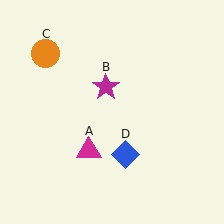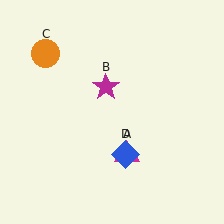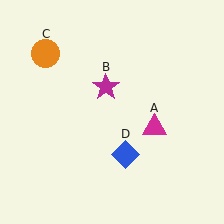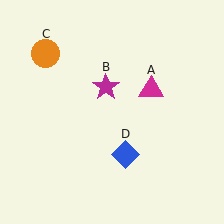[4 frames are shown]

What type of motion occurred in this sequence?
The magenta triangle (object A) rotated counterclockwise around the center of the scene.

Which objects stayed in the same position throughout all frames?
Magenta star (object B) and orange circle (object C) and blue diamond (object D) remained stationary.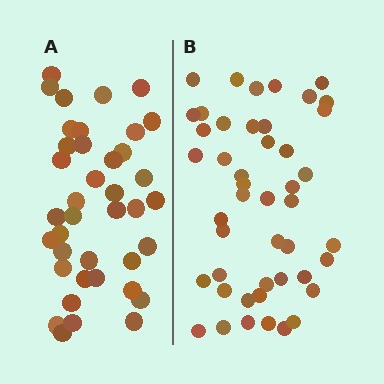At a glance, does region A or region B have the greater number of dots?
Region B (the right region) has more dots.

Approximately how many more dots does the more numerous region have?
Region B has roughly 8 or so more dots than region A.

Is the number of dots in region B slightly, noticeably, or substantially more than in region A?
Region B has only slightly more — the two regions are fairly close. The ratio is roughly 1.2 to 1.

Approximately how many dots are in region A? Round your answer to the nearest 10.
About 40 dots. (The exact count is 39, which rounds to 40.)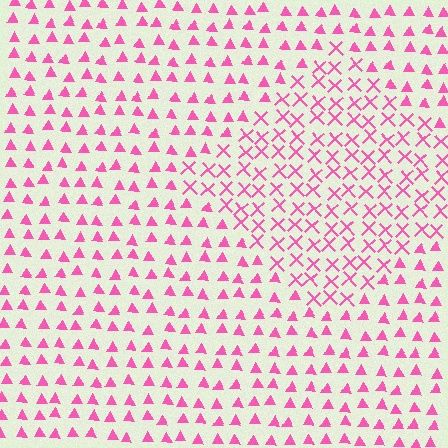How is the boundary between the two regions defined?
The boundary is defined by a change in element shape: X marks inside vs. triangles outside. All elements share the same color and spacing.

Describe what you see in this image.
The image is filled with small pink elements arranged in a uniform grid. A diamond-shaped region contains X marks, while the surrounding area contains triangles. The boundary is defined purely by the change in element shape.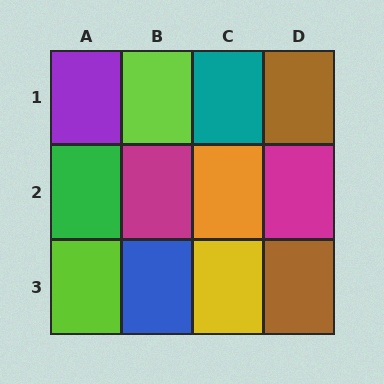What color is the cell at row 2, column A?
Green.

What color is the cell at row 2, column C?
Orange.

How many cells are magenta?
2 cells are magenta.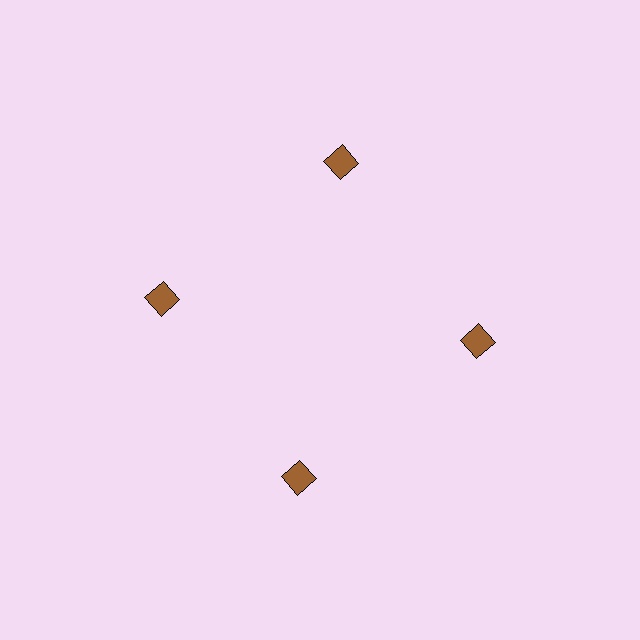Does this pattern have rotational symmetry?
Yes, this pattern has 4-fold rotational symmetry. It looks the same after rotating 90 degrees around the center.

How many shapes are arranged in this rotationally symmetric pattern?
There are 4 shapes, arranged in 4 groups of 1.